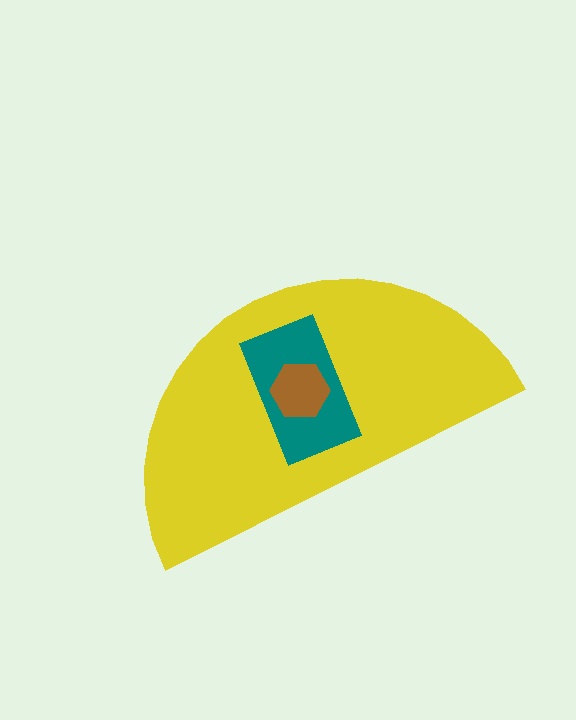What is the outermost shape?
The yellow semicircle.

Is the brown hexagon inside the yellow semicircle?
Yes.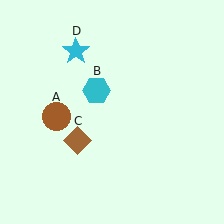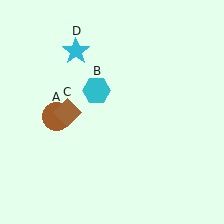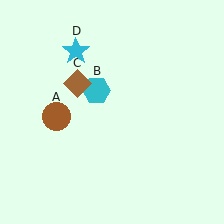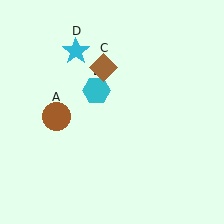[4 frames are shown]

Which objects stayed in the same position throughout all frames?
Brown circle (object A) and cyan hexagon (object B) and cyan star (object D) remained stationary.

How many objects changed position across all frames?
1 object changed position: brown diamond (object C).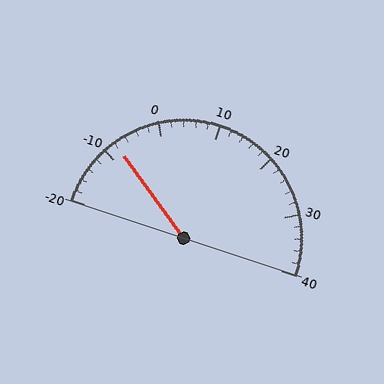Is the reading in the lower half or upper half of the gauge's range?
The reading is in the lower half of the range (-20 to 40).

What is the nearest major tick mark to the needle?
The nearest major tick mark is -10.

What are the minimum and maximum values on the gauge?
The gauge ranges from -20 to 40.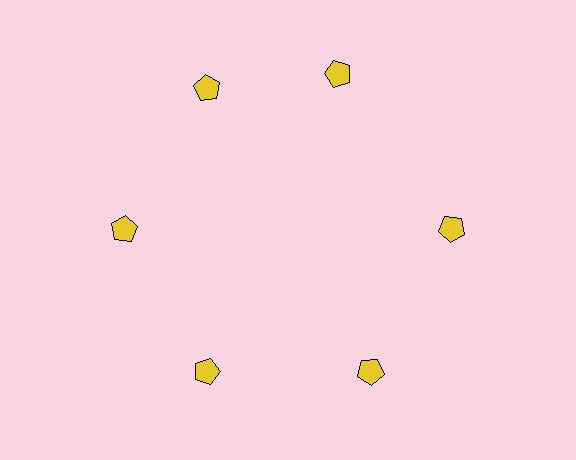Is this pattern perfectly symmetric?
No. The 6 yellow pentagons are arranged in a ring, but one element near the 1 o'clock position is rotated out of alignment along the ring, breaking the 6-fold rotational symmetry.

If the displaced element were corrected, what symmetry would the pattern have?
It would have 6-fold rotational symmetry — the pattern would map onto itself every 60 degrees.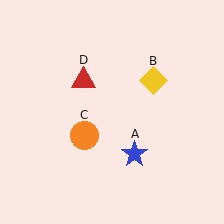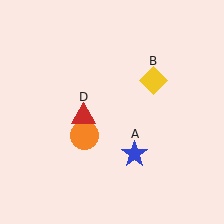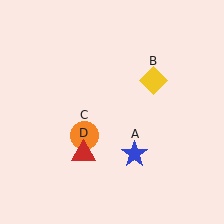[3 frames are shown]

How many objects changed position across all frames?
1 object changed position: red triangle (object D).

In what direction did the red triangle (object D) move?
The red triangle (object D) moved down.